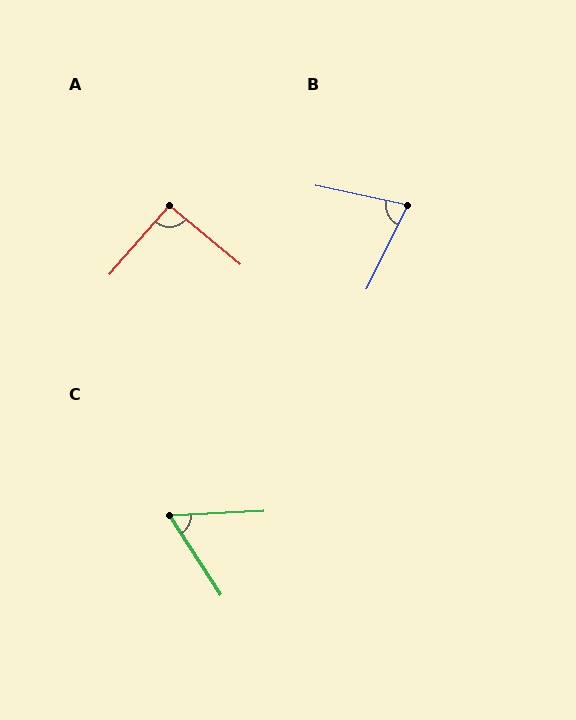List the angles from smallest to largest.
C (59°), B (76°), A (92°).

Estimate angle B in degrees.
Approximately 76 degrees.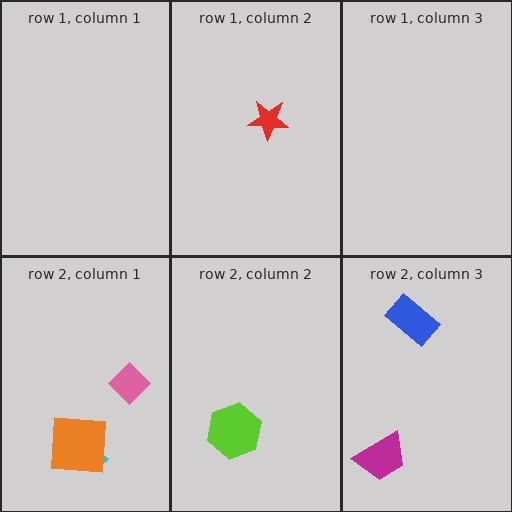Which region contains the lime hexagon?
The row 2, column 2 region.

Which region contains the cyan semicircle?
The row 2, column 1 region.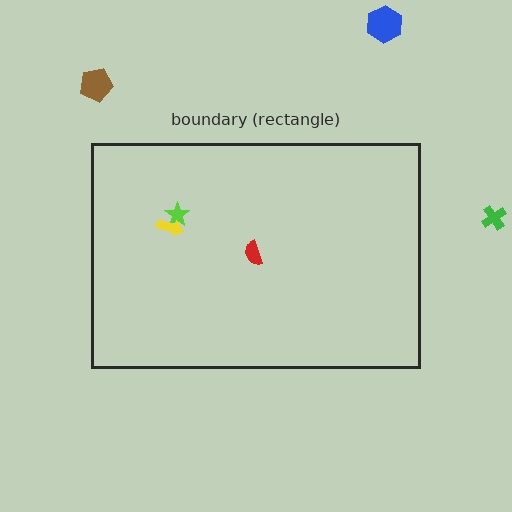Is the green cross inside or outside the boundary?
Outside.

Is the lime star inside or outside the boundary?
Inside.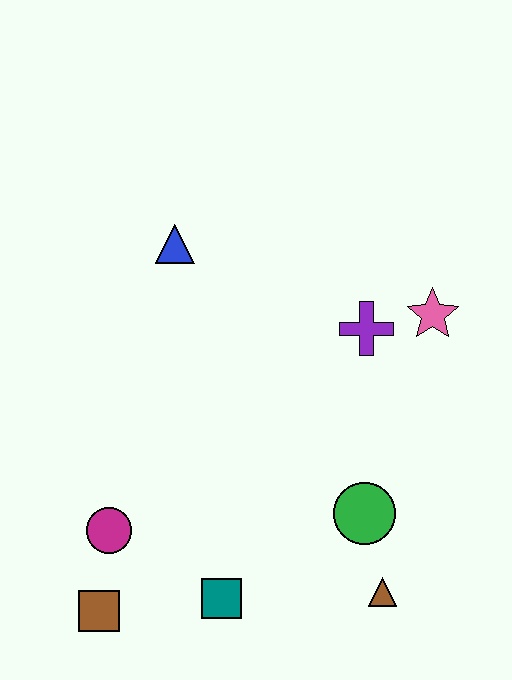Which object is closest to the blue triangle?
The purple cross is closest to the blue triangle.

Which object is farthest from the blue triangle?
The brown triangle is farthest from the blue triangle.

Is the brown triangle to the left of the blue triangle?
No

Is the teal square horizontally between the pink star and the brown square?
Yes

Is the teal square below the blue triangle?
Yes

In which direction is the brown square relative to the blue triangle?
The brown square is below the blue triangle.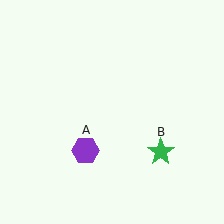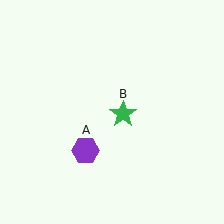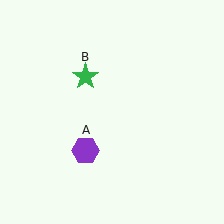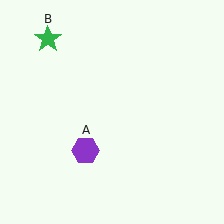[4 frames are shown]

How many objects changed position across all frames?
1 object changed position: green star (object B).